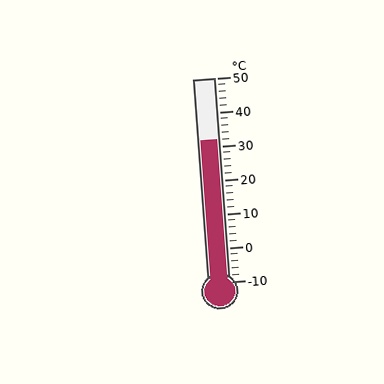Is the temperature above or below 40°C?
The temperature is below 40°C.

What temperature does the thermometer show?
The thermometer shows approximately 32°C.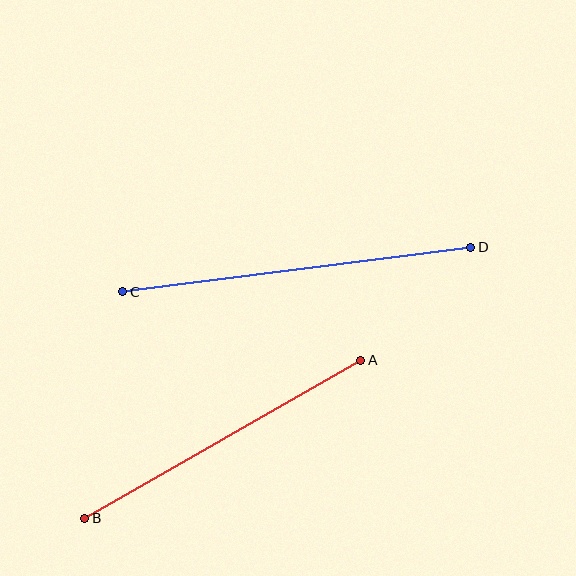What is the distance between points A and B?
The distance is approximately 319 pixels.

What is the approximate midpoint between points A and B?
The midpoint is at approximately (223, 439) pixels.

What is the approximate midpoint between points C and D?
The midpoint is at approximately (297, 269) pixels.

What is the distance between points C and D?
The distance is approximately 351 pixels.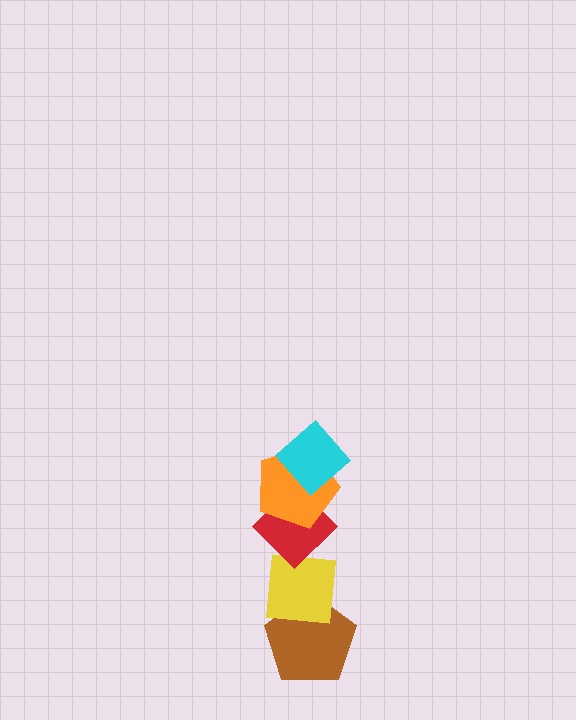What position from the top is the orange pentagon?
The orange pentagon is 2nd from the top.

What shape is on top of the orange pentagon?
The cyan diamond is on top of the orange pentagon.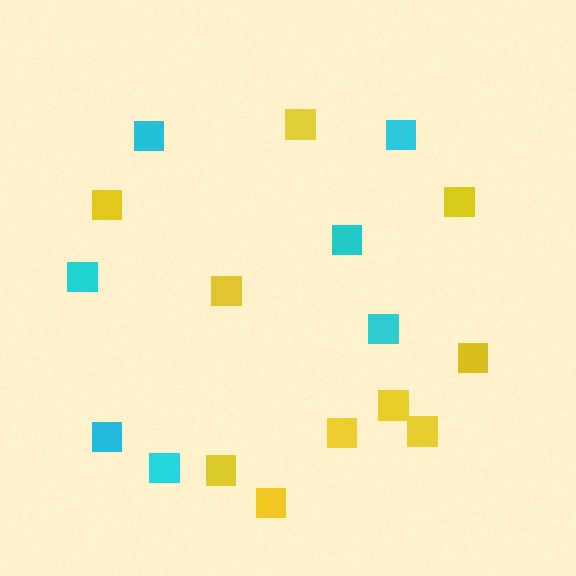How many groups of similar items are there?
There are 2 groups: one group of yellow squares (10) and one group of cyan squares (7).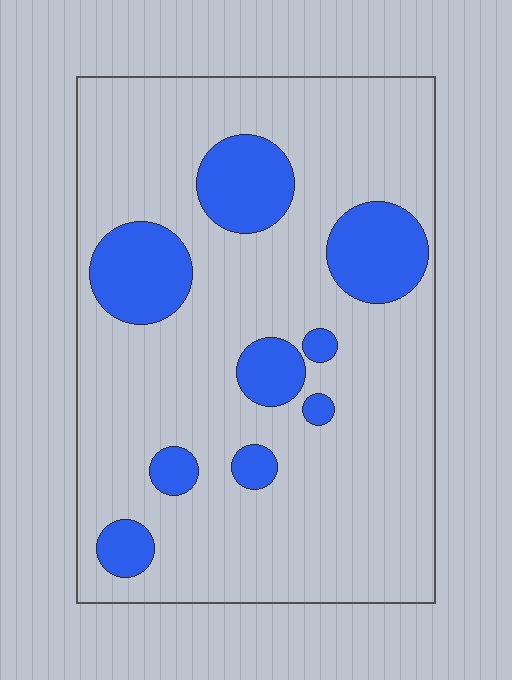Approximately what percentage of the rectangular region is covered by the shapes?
Approximately 20%.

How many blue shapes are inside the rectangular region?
9.